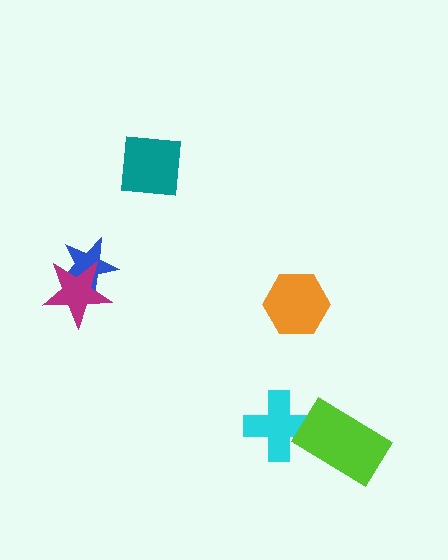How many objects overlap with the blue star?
1 object overlaps with the blue star.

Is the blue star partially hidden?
Yes, it is partially covered by another shape.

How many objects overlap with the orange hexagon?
0 objects overlap with the orange hexagon.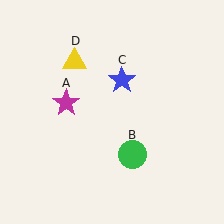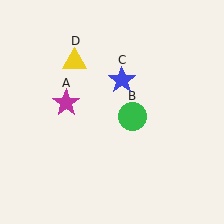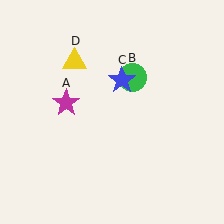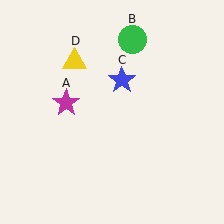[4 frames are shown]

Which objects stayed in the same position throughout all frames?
Magenta star (object A) and blue star (object C) and yellow triangle (object D) remained stationary.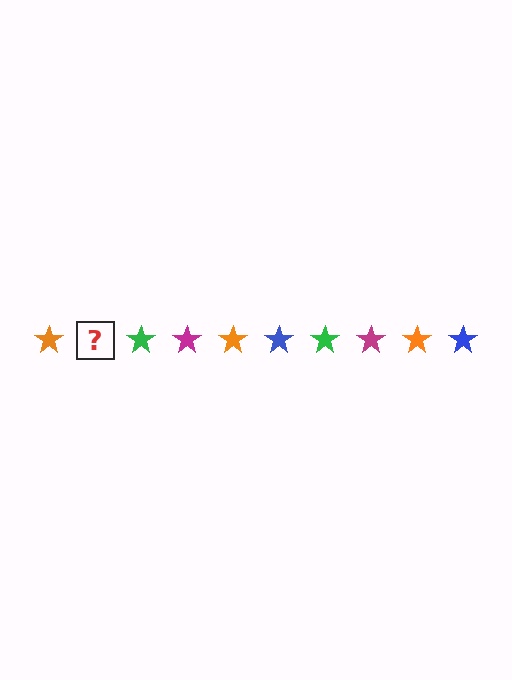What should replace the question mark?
The question mark should be replaced with a blue star.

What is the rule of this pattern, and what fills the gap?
The rule is that the pattern cycles through orange, blue, green, magenta stars. The gap should be filled with a blue star.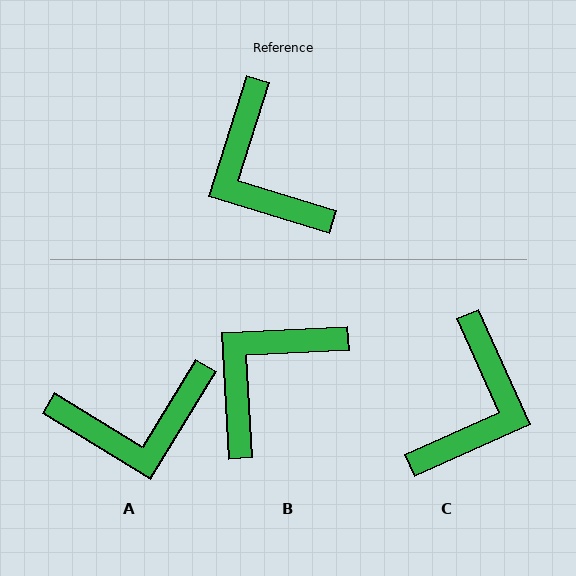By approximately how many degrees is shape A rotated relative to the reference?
Approximately 76 degrees counter-clockwise.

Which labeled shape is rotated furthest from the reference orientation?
C, about 131 degrees away.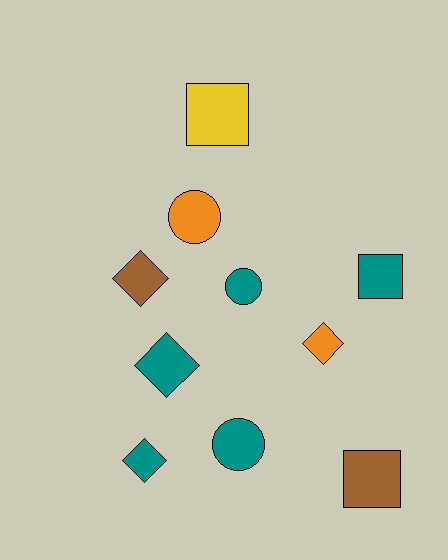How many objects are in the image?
There are 10 objects.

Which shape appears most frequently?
Diamond, with 4 objects.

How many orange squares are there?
There are no orange squares.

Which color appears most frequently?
Teal, with 5 objects.